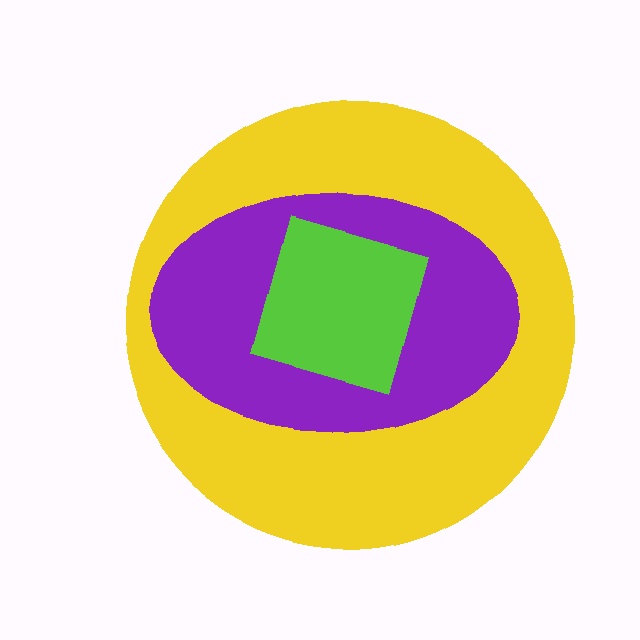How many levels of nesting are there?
3.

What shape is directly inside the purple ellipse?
The lime square.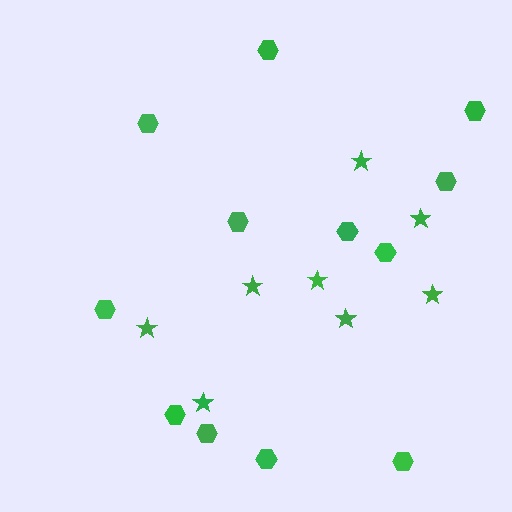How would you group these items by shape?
There are 2 groups: one group of hexagons (12) and one group of stars (8).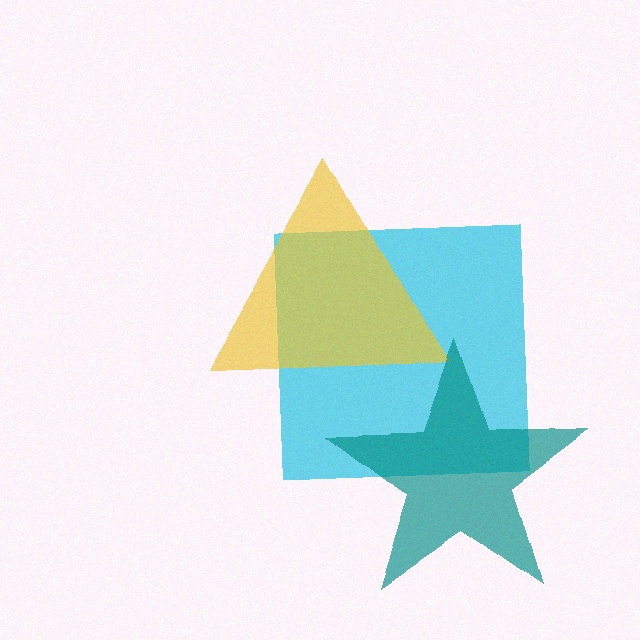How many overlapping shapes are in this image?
There are 3 overlapping shapes in the image.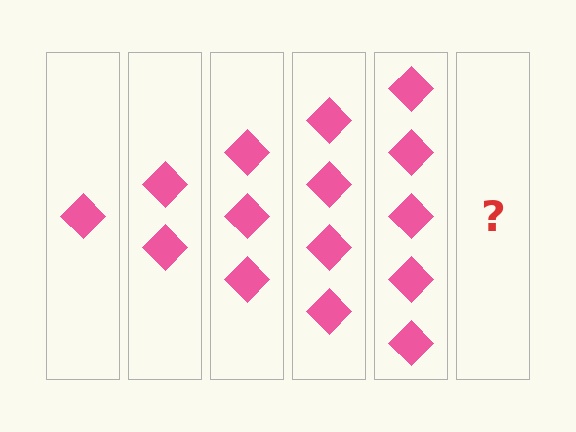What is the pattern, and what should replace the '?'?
The pattern is that each step adds one more diamond. The '?' should be 6 diamonds.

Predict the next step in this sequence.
The next step is 6 diamonds.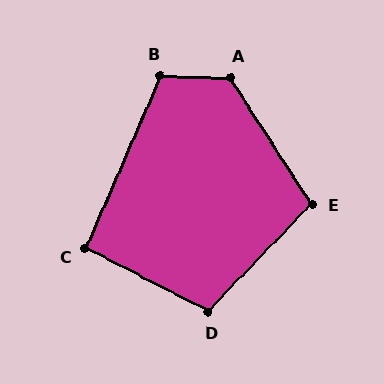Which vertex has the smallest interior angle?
C, at approximately 94 degrees.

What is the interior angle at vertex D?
Approximately 107 degrees (obtuse).